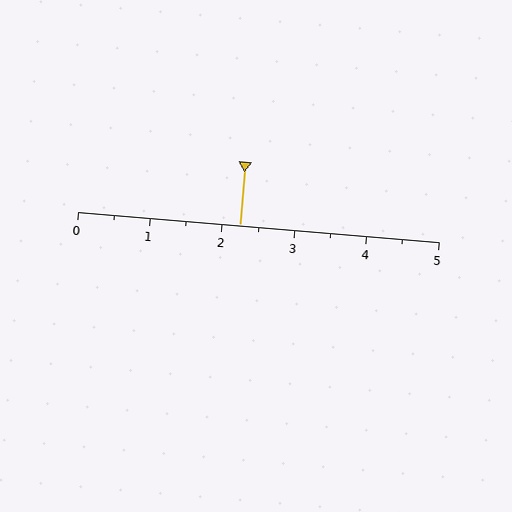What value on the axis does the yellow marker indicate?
The marker indicates approximately 2.2.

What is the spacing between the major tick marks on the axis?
The major ticks are spaced 1 apart.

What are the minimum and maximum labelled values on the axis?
The axis runs from 0 to 5.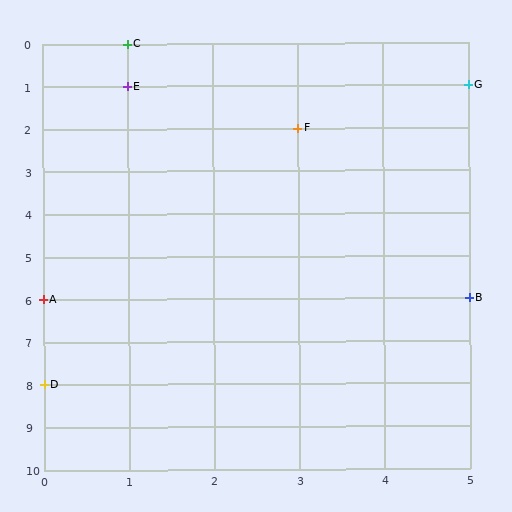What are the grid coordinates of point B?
Point B is at grid coordinates (5, 6).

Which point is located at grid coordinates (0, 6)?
Point A is at (0, 6).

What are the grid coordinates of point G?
Point G is at grid coordinates (5, 1).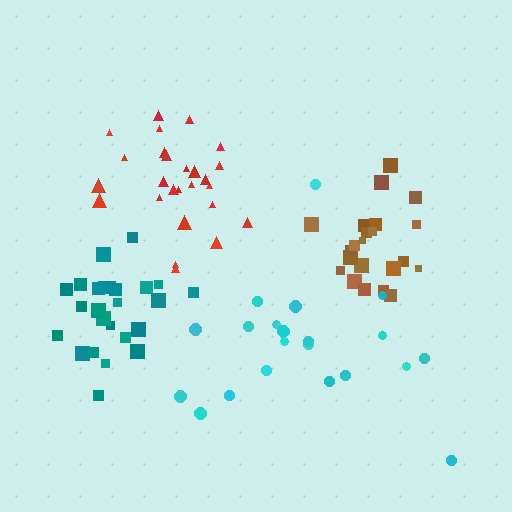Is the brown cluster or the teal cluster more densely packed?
Brown.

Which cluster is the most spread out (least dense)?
Cyan.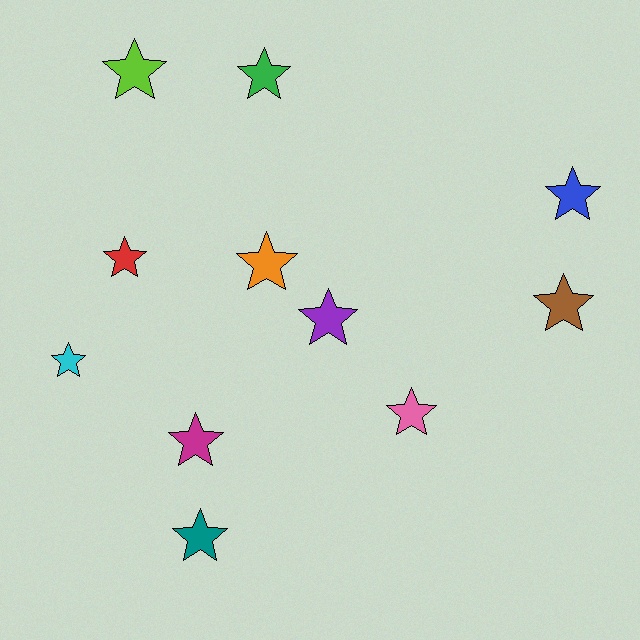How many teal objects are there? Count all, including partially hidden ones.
There is 1 teal object.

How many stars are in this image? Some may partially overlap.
There are 11 stars.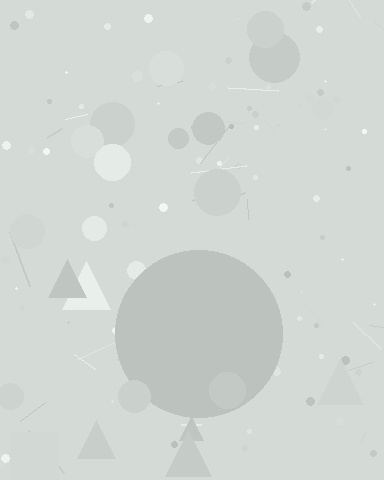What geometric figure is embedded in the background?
A circle is embedded in the background.